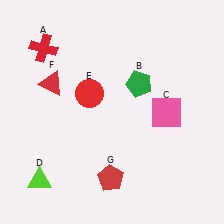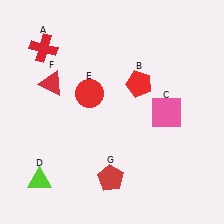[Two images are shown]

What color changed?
The pentagon (B) changed from green in Image 1 to red in Image 2.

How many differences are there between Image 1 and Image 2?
There is 1 difference between the two images.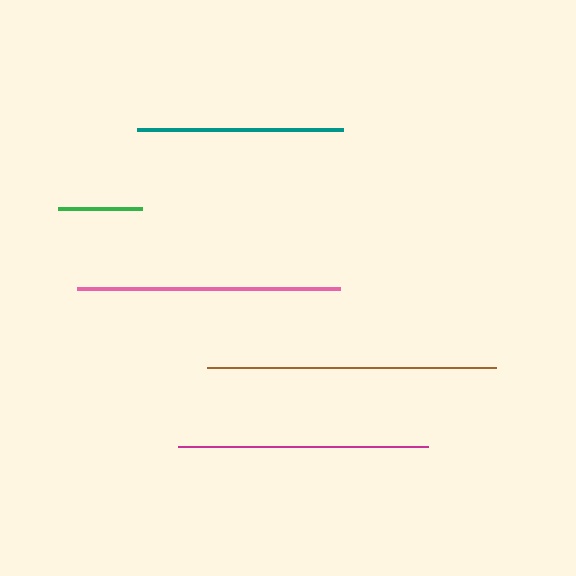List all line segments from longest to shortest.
From longest to shortest: brown, pink, magenta, teal, green.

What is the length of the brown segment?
The brown segment is approximately 289 pixels long.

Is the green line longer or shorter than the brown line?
The brown line is longer than the green line.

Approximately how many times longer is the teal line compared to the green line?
The teal line is approximately 2.5 times the length of the green line.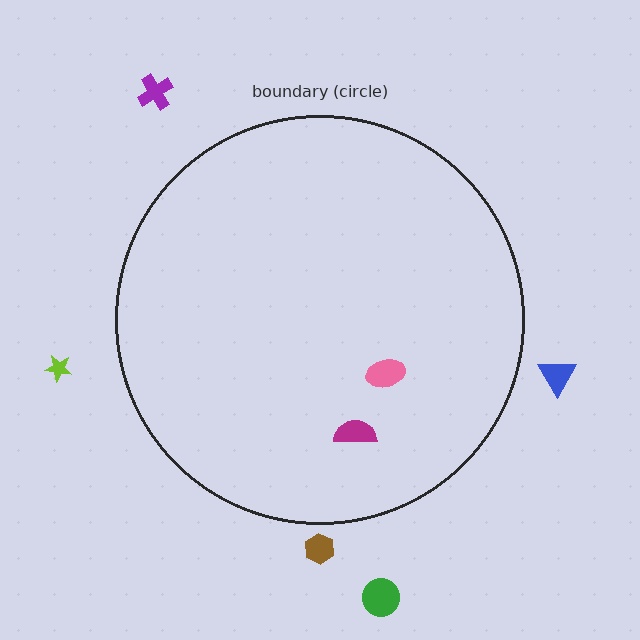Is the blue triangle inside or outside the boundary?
Outside.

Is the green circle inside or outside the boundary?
Outside.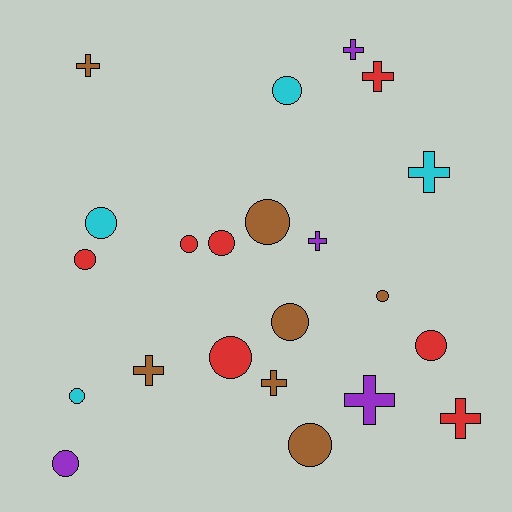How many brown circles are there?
There are 4 brown circles.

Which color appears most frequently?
Brown, with 7 objects.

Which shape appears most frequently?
Circle, with 13 objects.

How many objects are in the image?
There are 22 objects.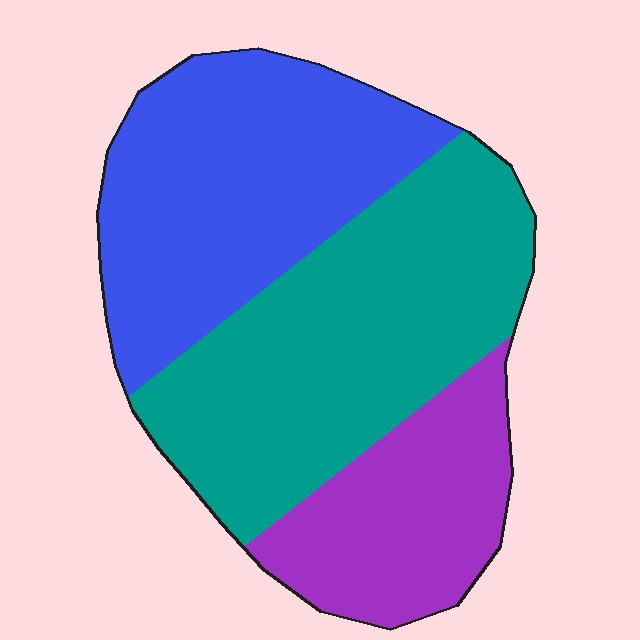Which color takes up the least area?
Purple, at roughly 20%.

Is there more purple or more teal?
Teal.